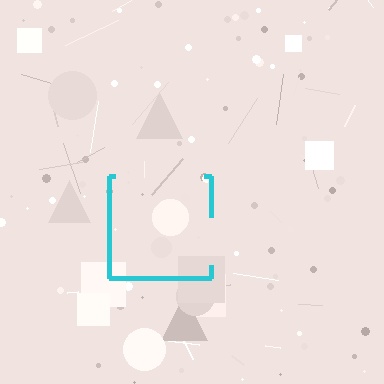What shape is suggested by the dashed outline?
The dashed outline suggests a square.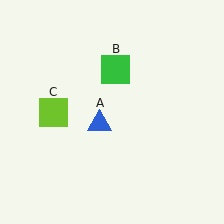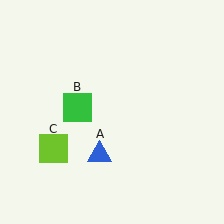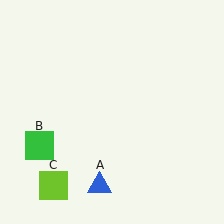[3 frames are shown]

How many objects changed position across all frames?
3 objects changed position: blue triangle (object A), green square (object B), lime square (object C).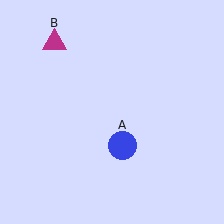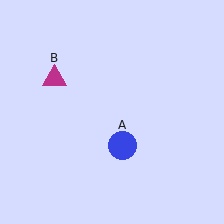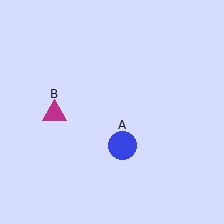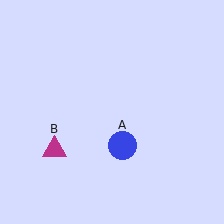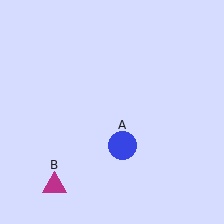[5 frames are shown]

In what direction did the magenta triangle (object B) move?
The magenta triangle (object B) moved down.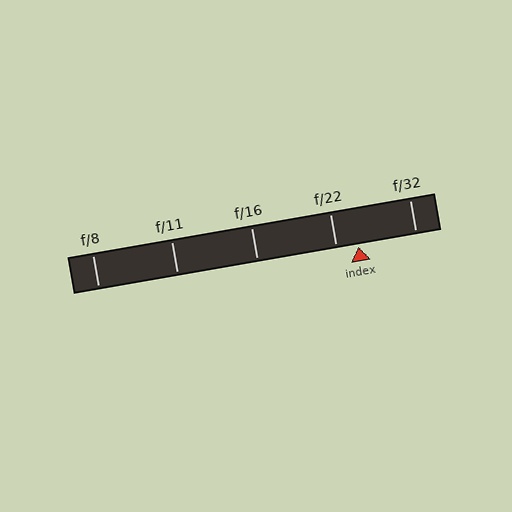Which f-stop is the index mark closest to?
The index mark is closest to f/22.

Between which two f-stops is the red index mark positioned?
The index mark is between f/22 and f/32.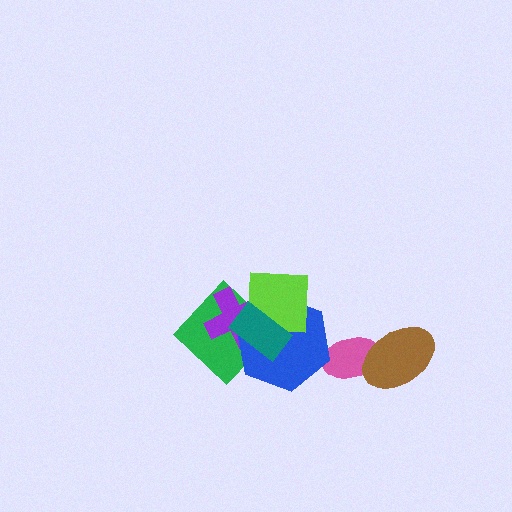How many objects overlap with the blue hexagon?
5 objects overlap with the blue hexagon.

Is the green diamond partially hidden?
Yes, it is partially covered by another shape.